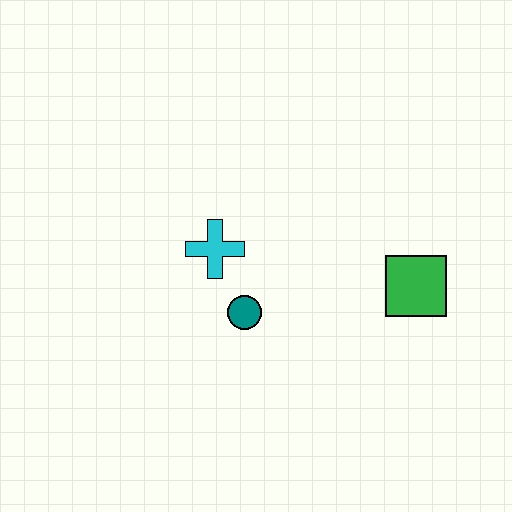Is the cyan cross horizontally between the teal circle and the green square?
No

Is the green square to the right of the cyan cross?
Yes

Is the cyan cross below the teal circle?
No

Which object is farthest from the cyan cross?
The green square is farthest from the cyan cross.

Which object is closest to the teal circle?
The cyan cross is closest to the teal circle.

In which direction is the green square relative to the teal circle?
The green square is to the right of the teal circle.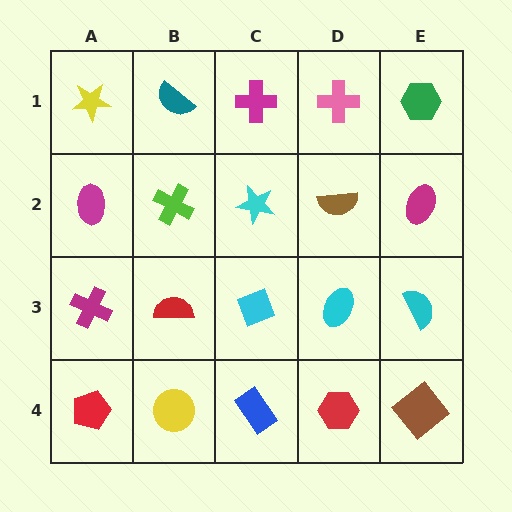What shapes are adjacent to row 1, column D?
A brown semicircle (row 2, column D), a magenta cross (row 1, column C), a green hexagon (row 1, column E).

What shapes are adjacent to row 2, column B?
A teal semicircle (row 1, column B), a red semicircle (row 3, column B), a magenta ellipse (row 2, column A), a cyan star (row 2, column C).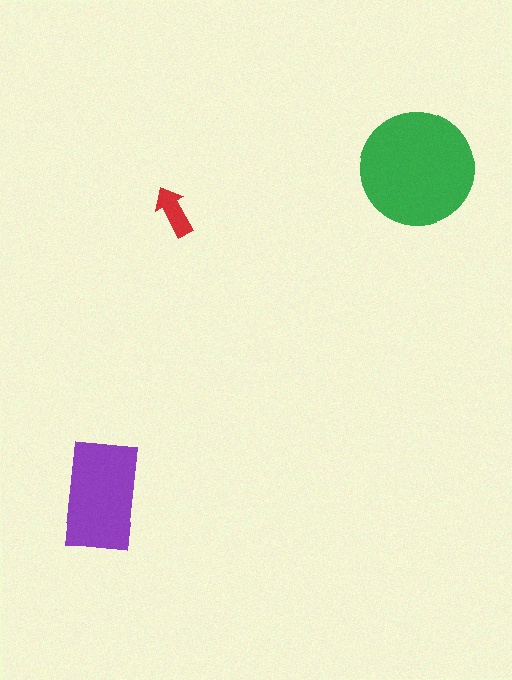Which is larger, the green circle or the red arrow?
The green circle.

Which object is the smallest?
The red arrow.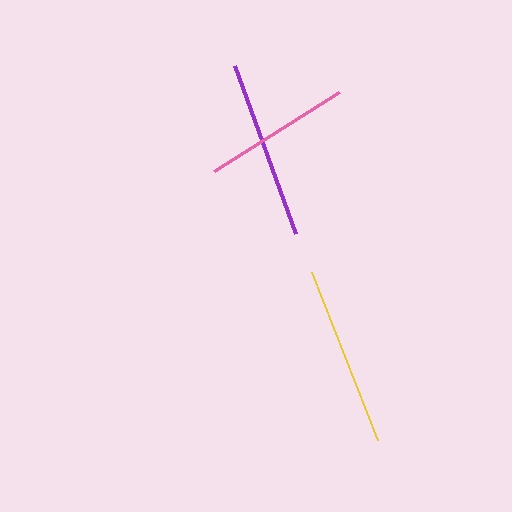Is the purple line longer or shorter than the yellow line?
The yellow line is longer than the purple line.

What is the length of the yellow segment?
The yellow segment is approximately 181 pixels long.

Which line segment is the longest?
The yellow line is the longest at approximately 181 pixels.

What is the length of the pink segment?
The pink segment is approximately 148 pixels long.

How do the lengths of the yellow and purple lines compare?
The yellow and purple lines are approximately the same length.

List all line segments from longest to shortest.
From longest to shortest: yellow, purple, pink.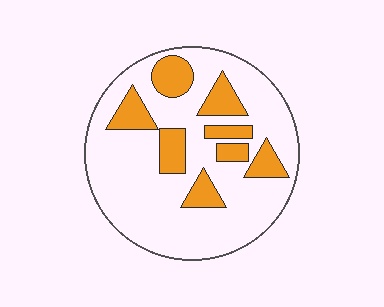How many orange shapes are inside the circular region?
8.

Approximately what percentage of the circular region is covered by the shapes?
Approximately 25%.